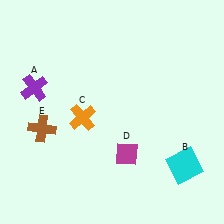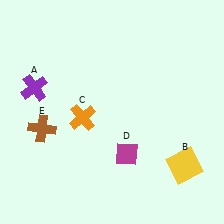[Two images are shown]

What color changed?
The square (B) changed from cyan in Image 1 to yellow in Image 2.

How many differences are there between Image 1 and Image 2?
There is 1 difference between the two images.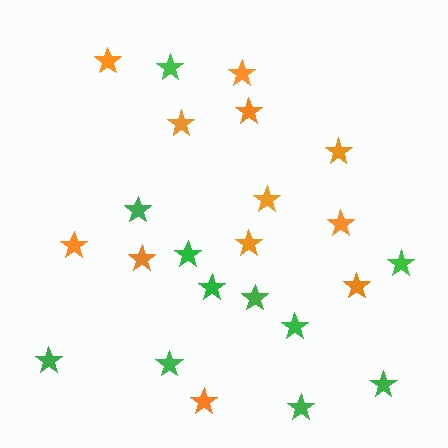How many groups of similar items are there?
There are 2 groups: one group of green stars (11) and one group of orange stars (12).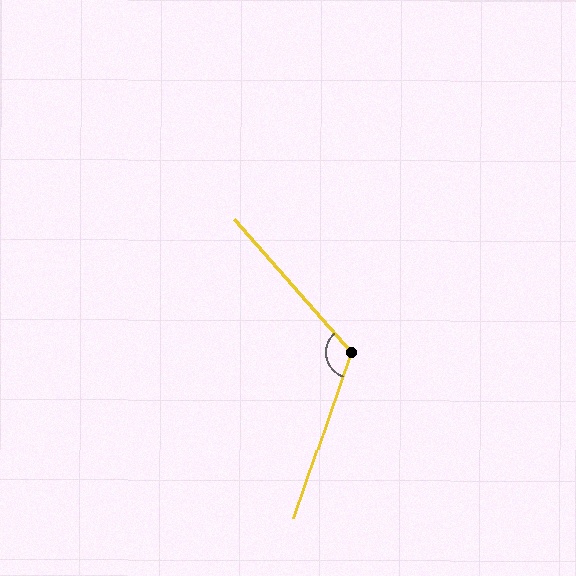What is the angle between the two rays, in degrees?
Approximately 120 degrees.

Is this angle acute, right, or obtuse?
It is obtuse.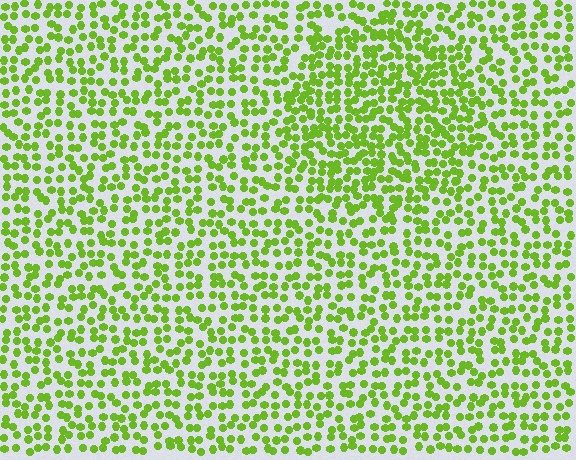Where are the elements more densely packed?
The elements are more densely packed inside the circle boundary.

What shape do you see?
I see a circle.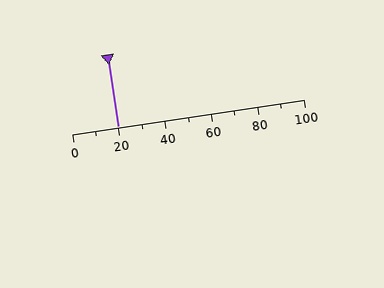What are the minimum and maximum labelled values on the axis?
The axis runs from 0 to 100.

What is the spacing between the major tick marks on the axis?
The major ticks are spaced 20 apart.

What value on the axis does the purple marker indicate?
The marker indicates approximately 20.